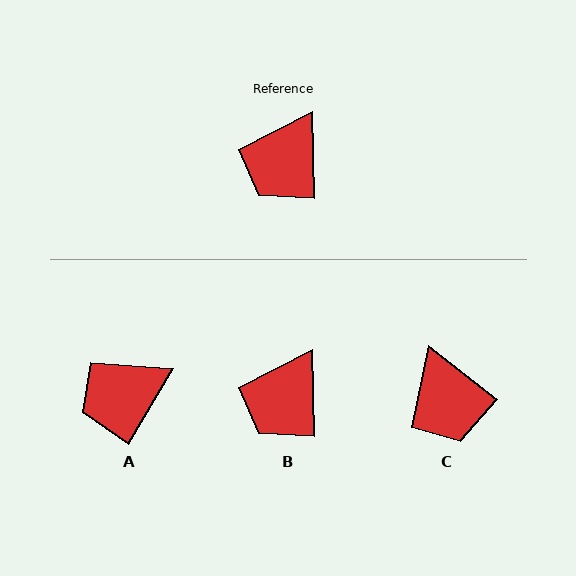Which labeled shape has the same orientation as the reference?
B.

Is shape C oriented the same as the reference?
No, it is off by about 51 degrees.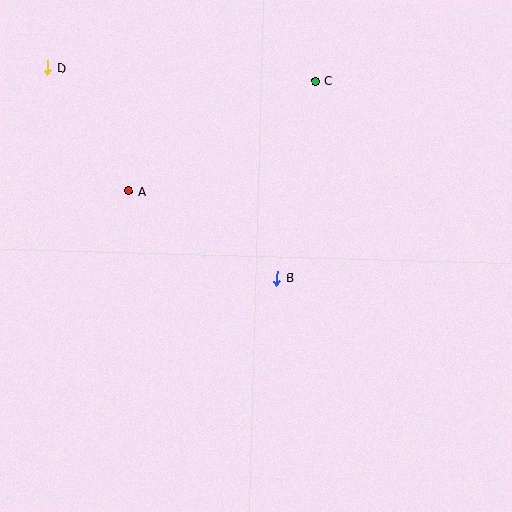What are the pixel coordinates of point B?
Point B is at (277, 278).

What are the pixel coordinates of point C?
Point C is at (315, 81).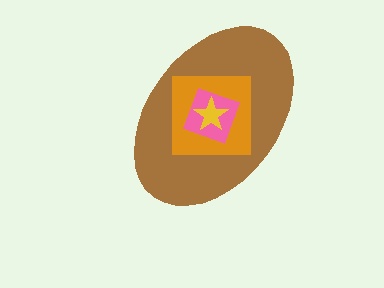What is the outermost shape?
The brown ellipse.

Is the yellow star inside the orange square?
Yes.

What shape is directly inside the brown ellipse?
The orange square.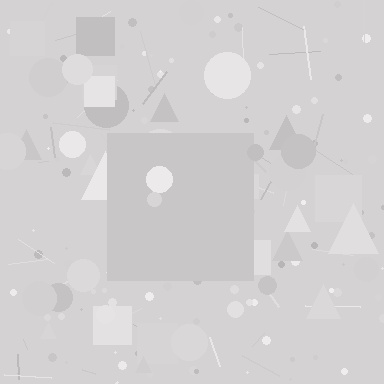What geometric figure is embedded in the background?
A square is embedded in the background.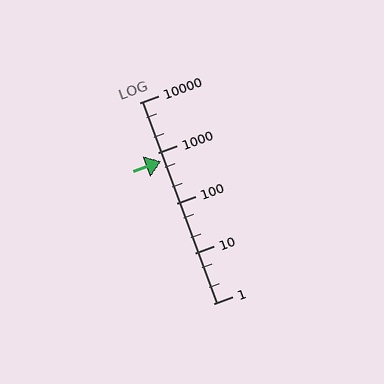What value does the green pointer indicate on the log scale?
The pointer indicates approximately 670.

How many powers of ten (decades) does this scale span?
The scale spans 4 decades, from 1 to 10000.